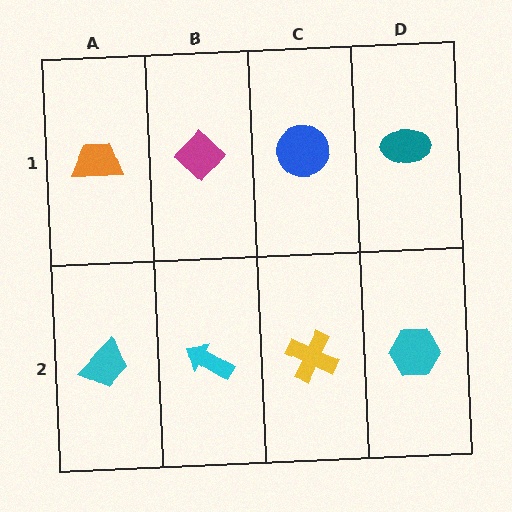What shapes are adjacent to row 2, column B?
A magenta diamond (row 1, column B), a cyan trapezoid (row 2, column A), a yellow cross (row 2, column C).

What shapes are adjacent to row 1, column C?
A yellow cross (row 2, column C), a magenta diamond (row 1, column B), a teal ellipse (row 1, column D).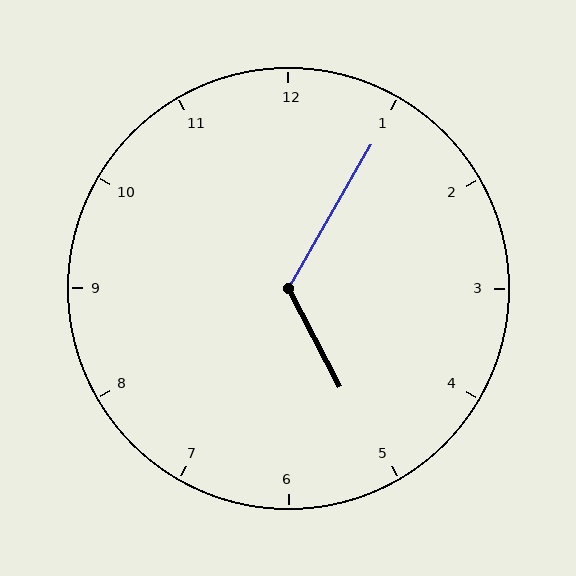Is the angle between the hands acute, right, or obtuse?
It is obtuse.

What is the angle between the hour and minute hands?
Approximately 122 degrees.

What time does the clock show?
5:05.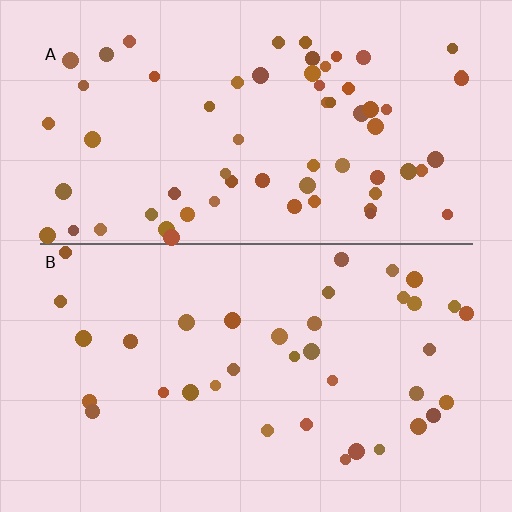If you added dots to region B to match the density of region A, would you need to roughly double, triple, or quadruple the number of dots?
Approximately double.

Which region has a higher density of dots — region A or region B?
A (the top).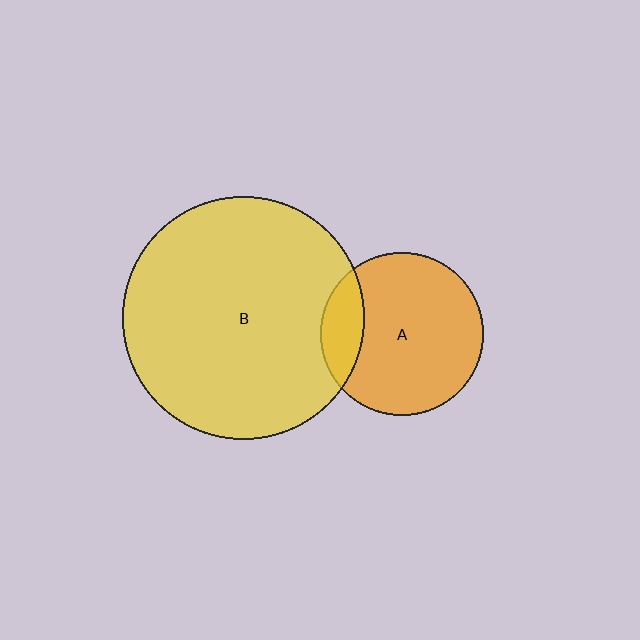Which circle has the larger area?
Circle B (yellow).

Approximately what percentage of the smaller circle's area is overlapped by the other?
Approximately 15%.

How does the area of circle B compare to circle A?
Approximately 2.2 times.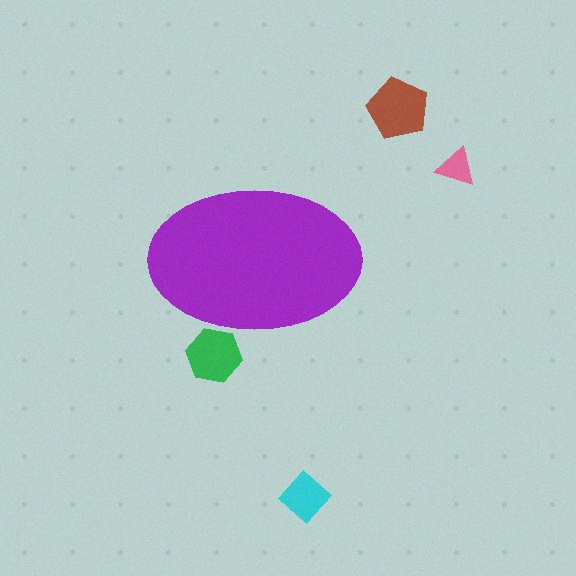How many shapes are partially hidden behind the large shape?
1 shape is partially hidden.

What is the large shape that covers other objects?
A purple ellipse.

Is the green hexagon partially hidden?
Yes, the green hexagon is partially hidden behind the purple ellipse.